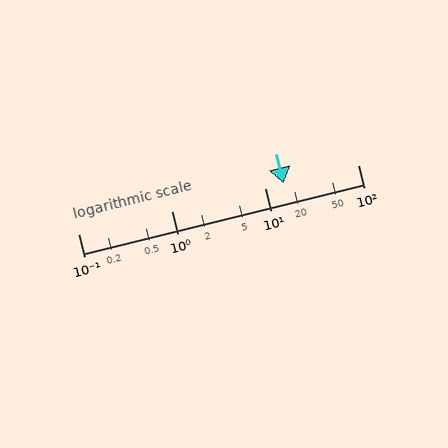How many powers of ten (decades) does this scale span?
The scale spans 3 decades, from 0.1 to 100.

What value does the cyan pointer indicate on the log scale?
The pointer indicates approximately 16.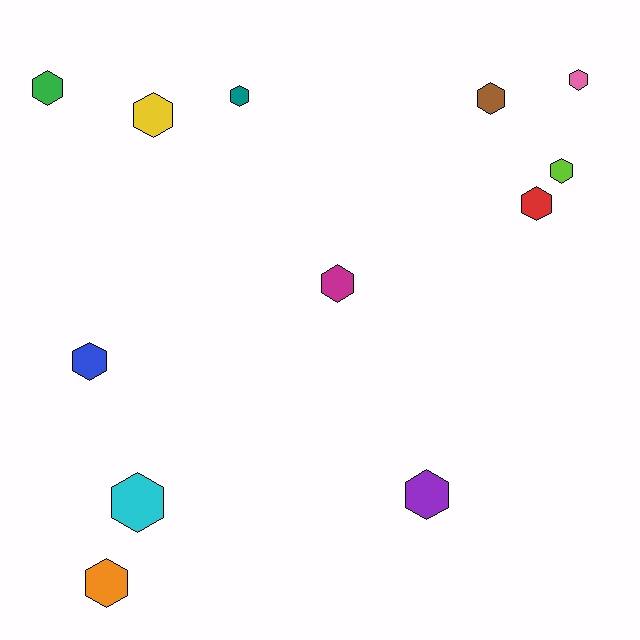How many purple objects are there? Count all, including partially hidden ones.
There is 1 purple object.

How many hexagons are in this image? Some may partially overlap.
There are 12 hexagons.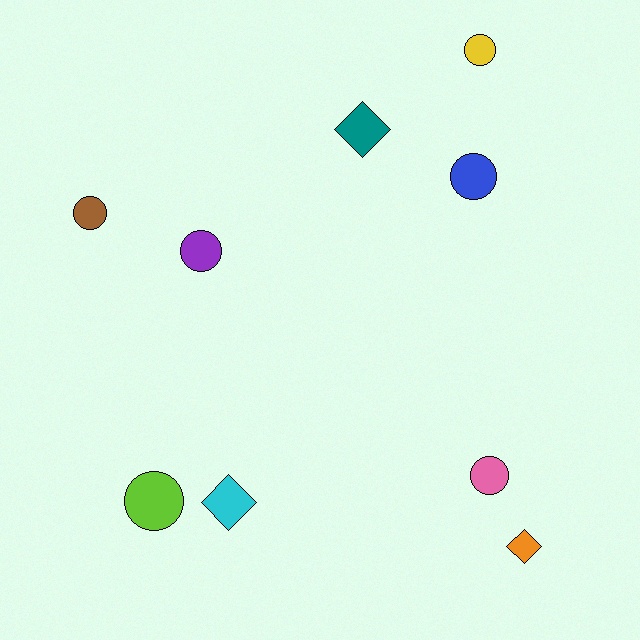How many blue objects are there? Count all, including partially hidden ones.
There is 1 blue object.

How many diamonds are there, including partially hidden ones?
There are 3 diamonds.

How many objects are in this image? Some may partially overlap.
There are 9 objects.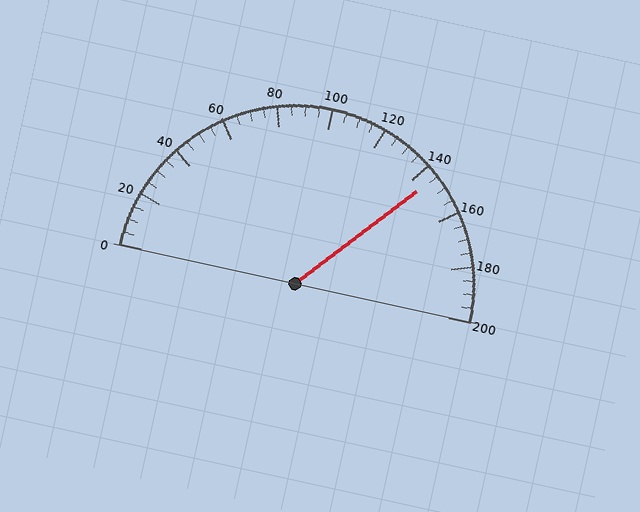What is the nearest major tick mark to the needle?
The nearest major tick mark is 140.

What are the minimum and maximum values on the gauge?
The gauge ranges from 0 to 200.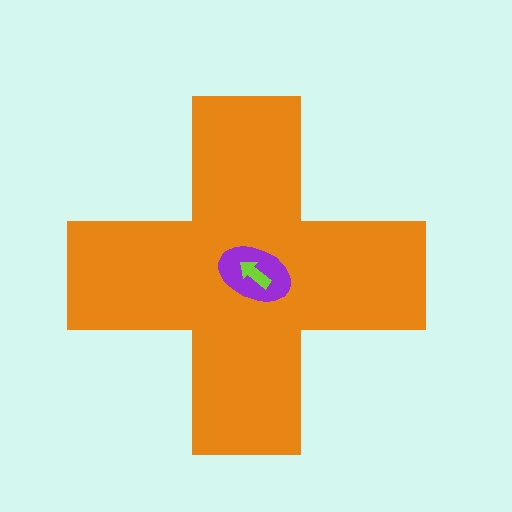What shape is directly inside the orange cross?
The purple ellipse.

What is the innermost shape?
The lime arrow.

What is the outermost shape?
The orange cross.